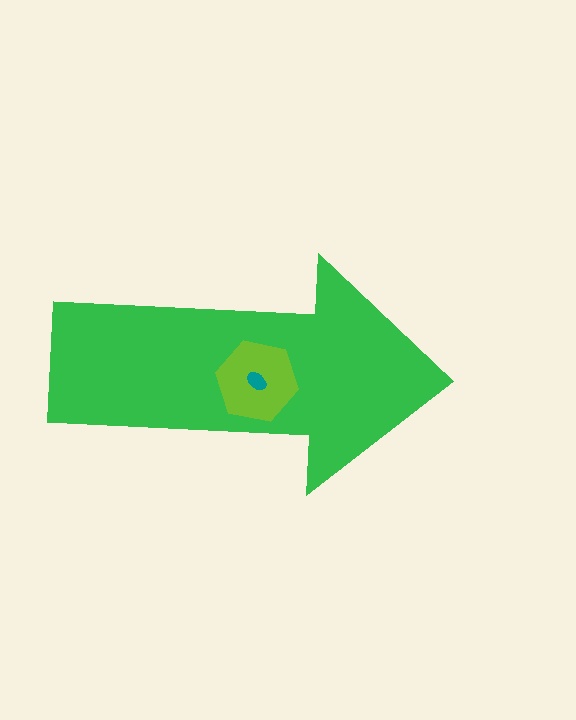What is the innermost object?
The teal ellipse.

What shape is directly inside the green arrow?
The lime hexagon.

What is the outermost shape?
The green arrow.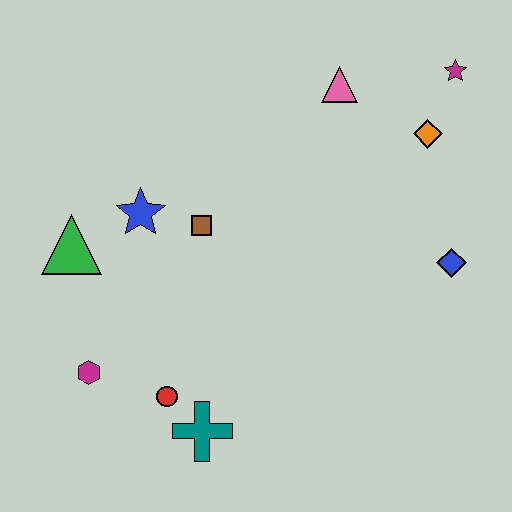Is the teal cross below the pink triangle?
Yes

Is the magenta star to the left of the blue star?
No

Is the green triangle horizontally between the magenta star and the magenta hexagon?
No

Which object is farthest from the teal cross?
The magenta star is farthest from the teal cross.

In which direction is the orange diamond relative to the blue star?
The orange diamond is to the right of the blue star.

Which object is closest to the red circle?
The teal cross is closest to the red circle.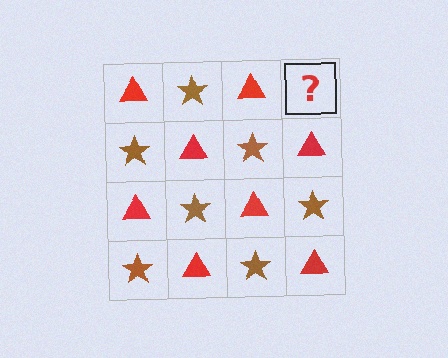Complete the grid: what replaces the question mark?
The question mark should be replaced with a brown star.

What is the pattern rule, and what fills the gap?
The rule is that it alternates red triangle and brown star in a checkerboard pattern. The gap should be filled with a brown star.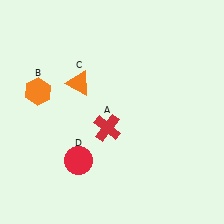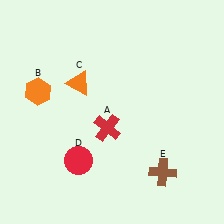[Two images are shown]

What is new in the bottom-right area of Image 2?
A brown cross (E) was added in the bottom-right area of Image 2.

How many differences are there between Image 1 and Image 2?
There is 1 difference between the two images.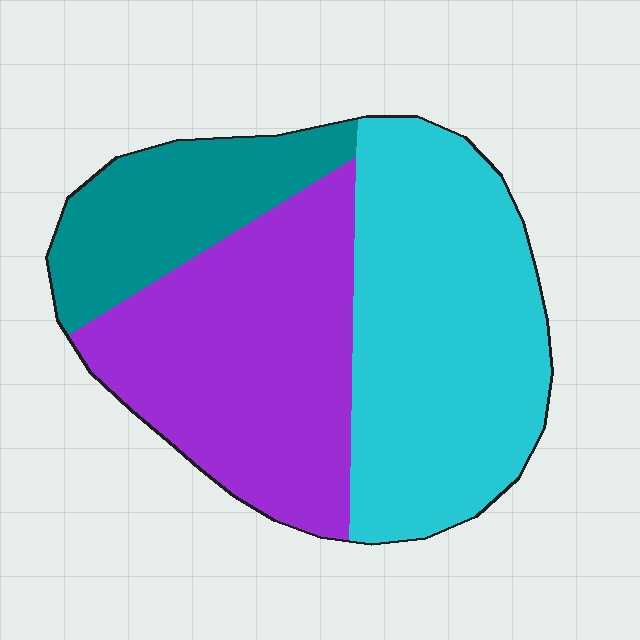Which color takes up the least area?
Teal, at roughly 20%.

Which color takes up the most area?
Cyan, at roughly 45%.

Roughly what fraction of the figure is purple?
Purple takes up between a quarter and a half of the figure.